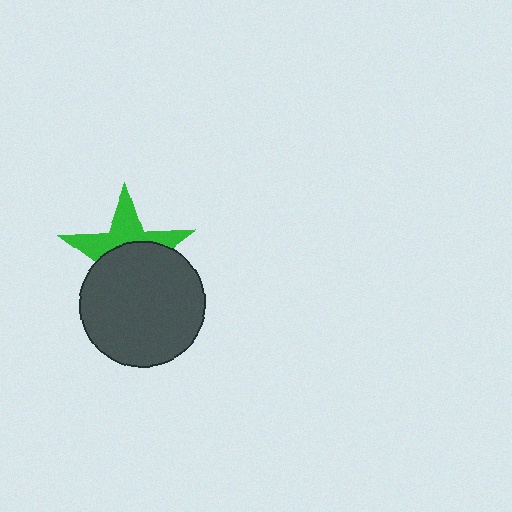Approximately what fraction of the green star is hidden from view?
Roughly 57% of the green star is hidden behind the dark gray circle.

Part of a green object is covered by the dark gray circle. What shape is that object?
It is a star.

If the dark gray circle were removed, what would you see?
You would see the complete green star.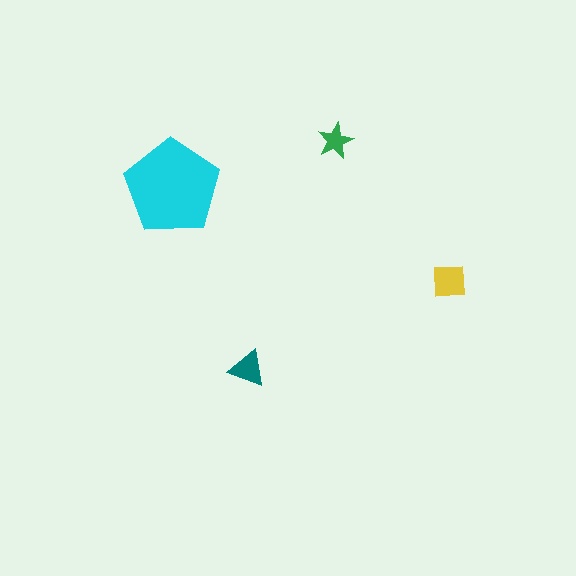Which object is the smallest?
The green star.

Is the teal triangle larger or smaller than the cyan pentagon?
Smaller.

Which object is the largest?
The cyan pentagon.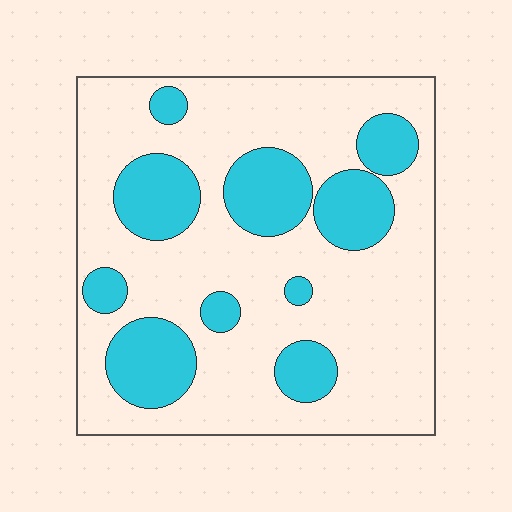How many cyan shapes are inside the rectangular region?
10.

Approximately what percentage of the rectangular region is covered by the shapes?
Approximately 25%.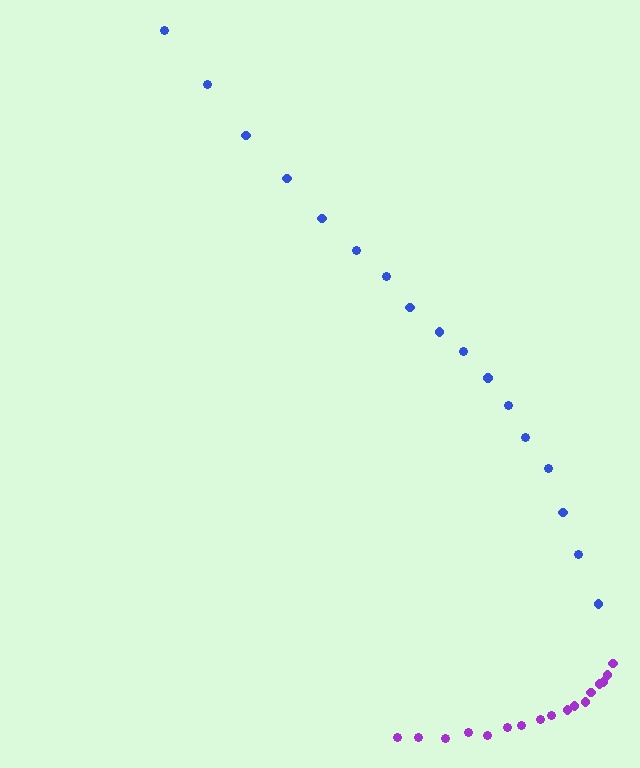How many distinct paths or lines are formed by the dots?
There are 2 distinct paths.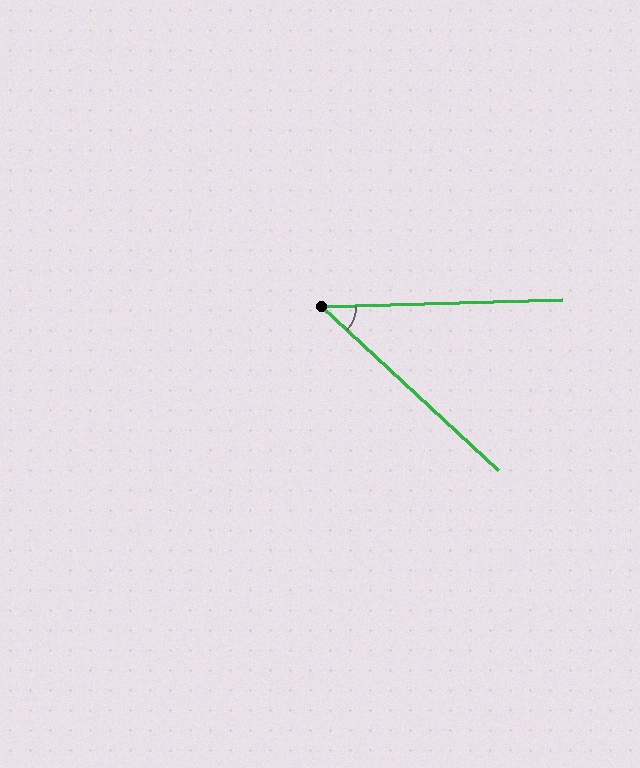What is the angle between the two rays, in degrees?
Approximately 45 degrees.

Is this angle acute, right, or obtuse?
It is acute.